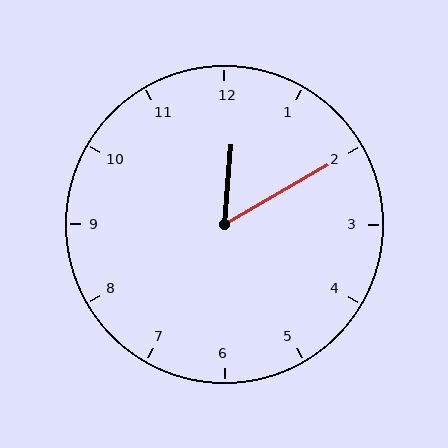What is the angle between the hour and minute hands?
Approximately 55 degrees.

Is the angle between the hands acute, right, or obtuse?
It is acute.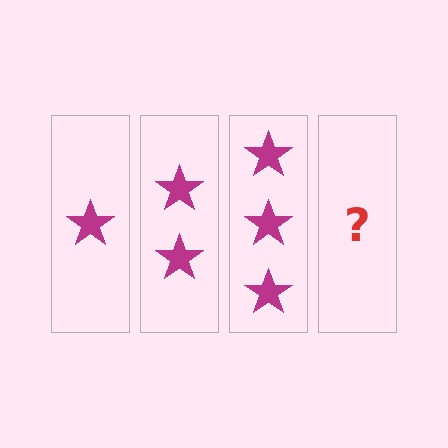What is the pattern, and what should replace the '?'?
The pattern is that each step adds one more star. The '?' should be 4 stars.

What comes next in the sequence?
The next element should be 4 stars.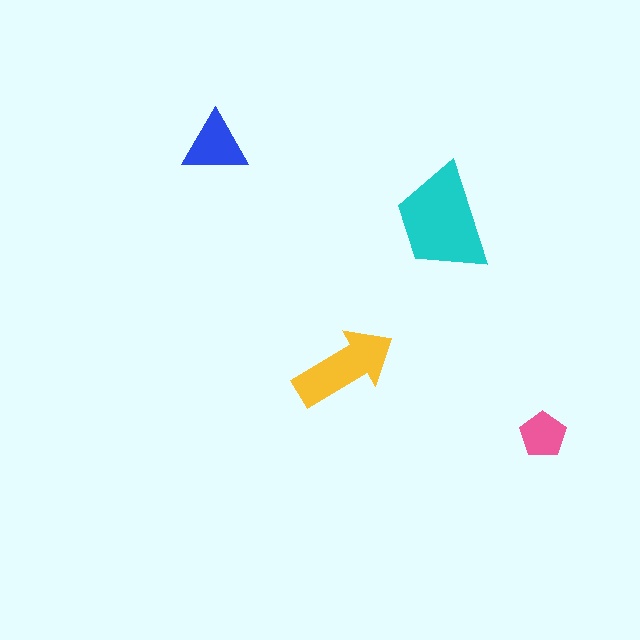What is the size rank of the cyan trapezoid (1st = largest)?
1st.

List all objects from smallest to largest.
The pink pentagon, the blue triangle, the yellow arrow, the cyan trapezoid.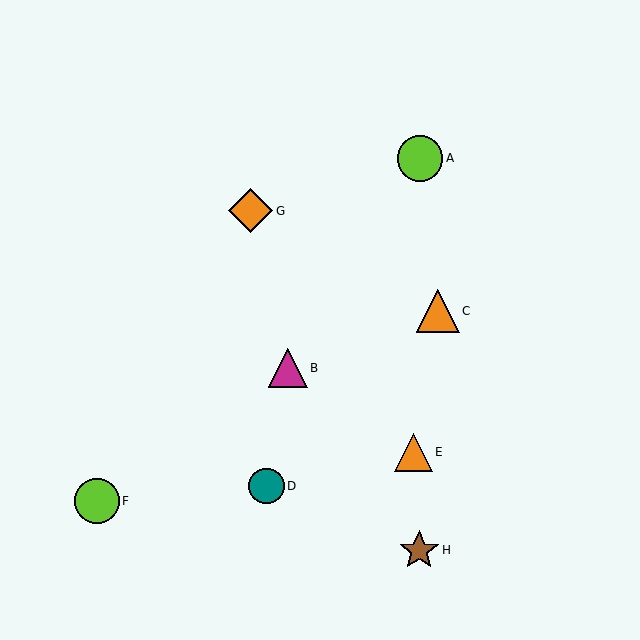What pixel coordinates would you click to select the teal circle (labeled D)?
Click at (267, 486) to select the teal circle D.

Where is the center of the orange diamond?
The center of the orange diamond is at (251, 211).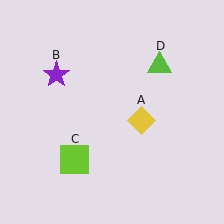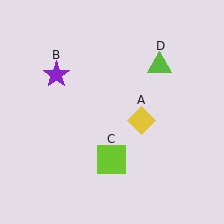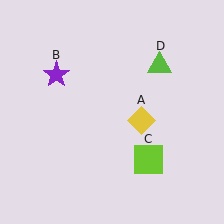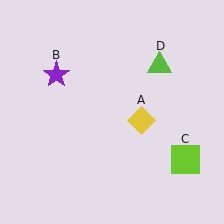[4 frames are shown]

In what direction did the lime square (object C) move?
The lime square (object C) moved right.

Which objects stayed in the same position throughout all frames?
Yellow diamond (object A) and purple star (object B) and lime triangle (object D) remained stationary.